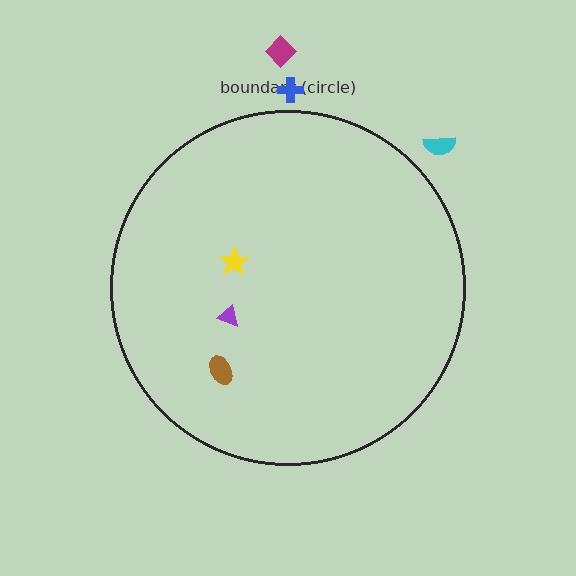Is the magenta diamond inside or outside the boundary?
Outside.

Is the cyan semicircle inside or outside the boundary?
Outside.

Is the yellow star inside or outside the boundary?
Inside.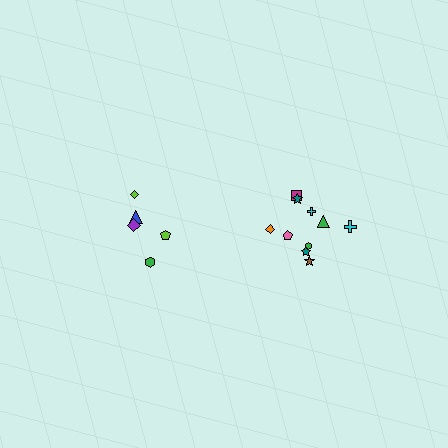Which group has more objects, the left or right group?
The right group.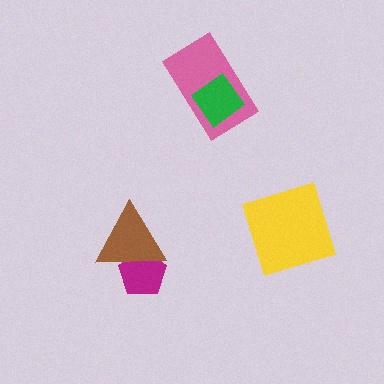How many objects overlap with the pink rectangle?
1 object overlaps with the pink rectangle.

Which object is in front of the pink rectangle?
The green diamond is in front of the pink rectangle.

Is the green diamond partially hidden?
No, no other shape covers it.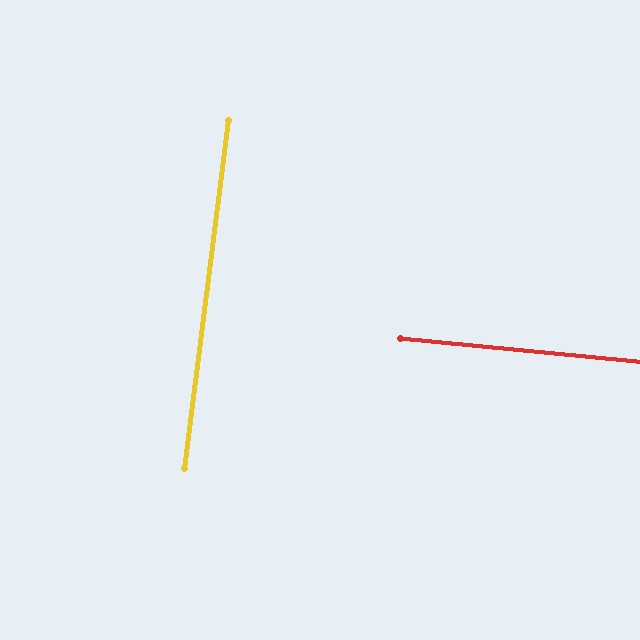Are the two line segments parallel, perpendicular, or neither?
Perpendicular — they meet at approximately 88°.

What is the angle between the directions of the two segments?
Approximately 88 degrees.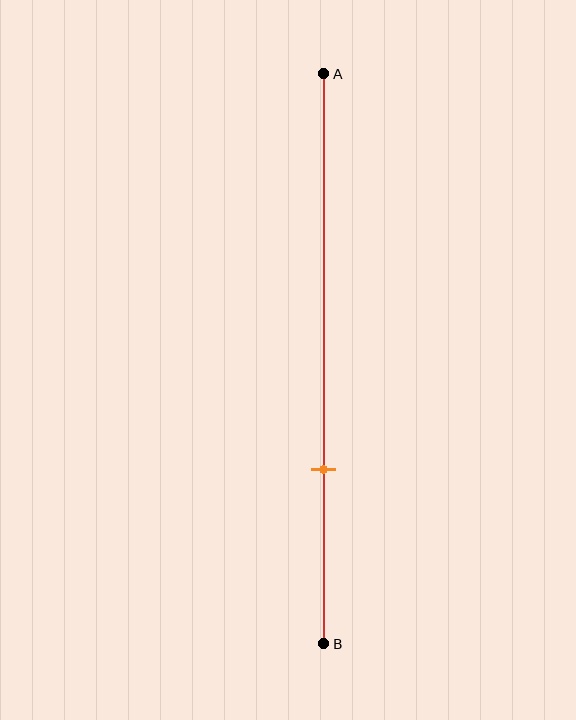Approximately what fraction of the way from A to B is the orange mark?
The orange mark is approximately 70% of the way from A to B.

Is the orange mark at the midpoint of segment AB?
No, the mark is at about 70% from A, not at the 50% midpoint.